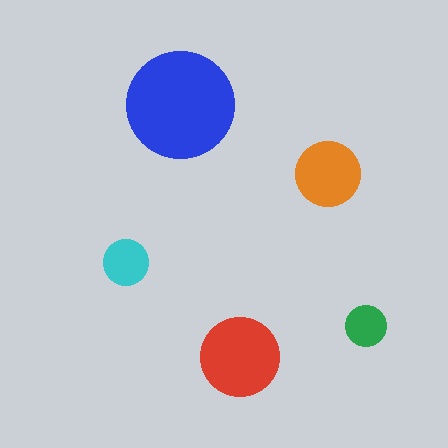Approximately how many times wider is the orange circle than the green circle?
About 1.5 times wider.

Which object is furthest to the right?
The green circle is rightmost.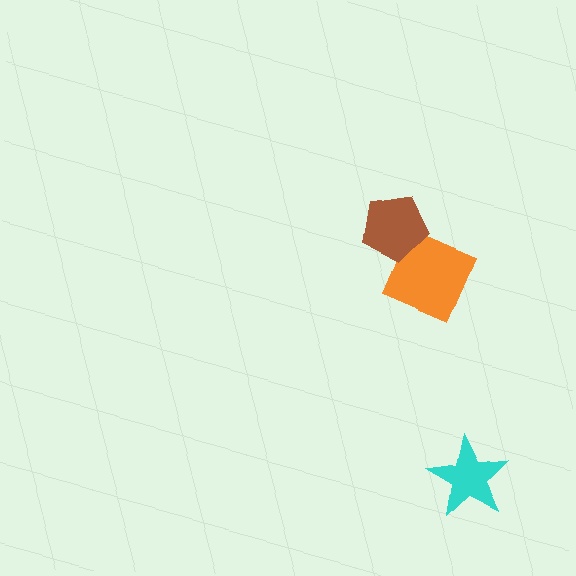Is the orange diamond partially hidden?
Yes, it is partially covered by another shape.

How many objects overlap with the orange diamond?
1 object overlaps with the orange diamond.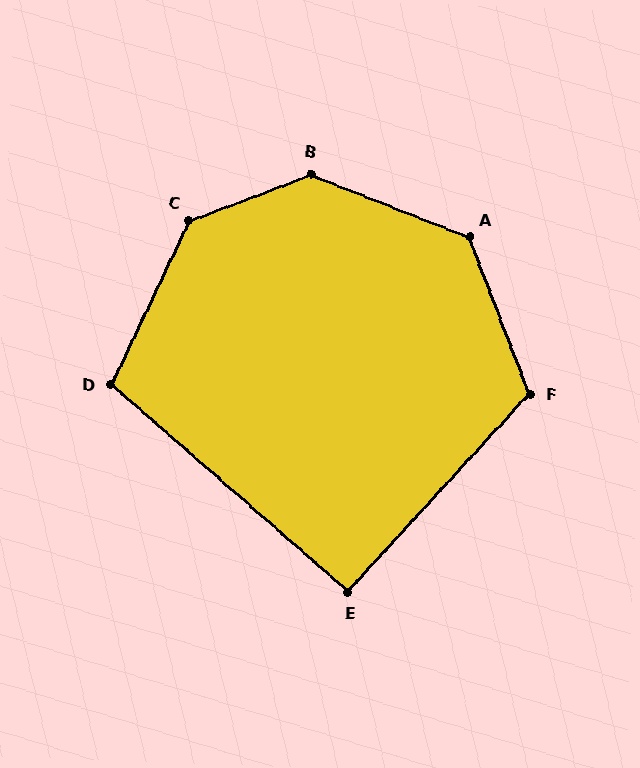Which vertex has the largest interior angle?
B, at approximately 138 degrees.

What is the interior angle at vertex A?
Approximately 132 degrees (obtuse).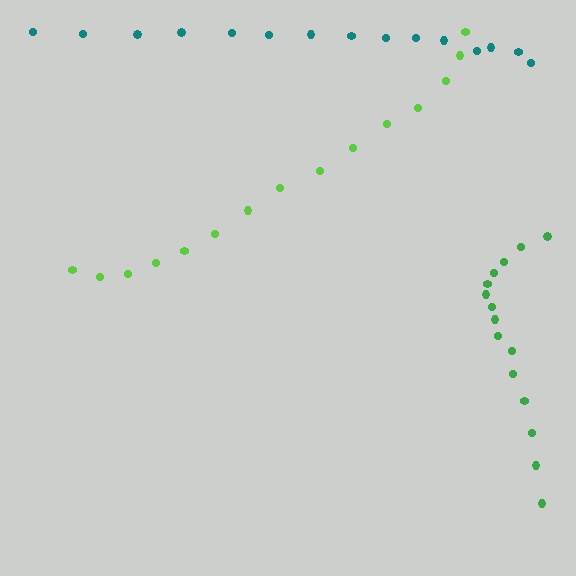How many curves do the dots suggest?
There are 3 distinct paths.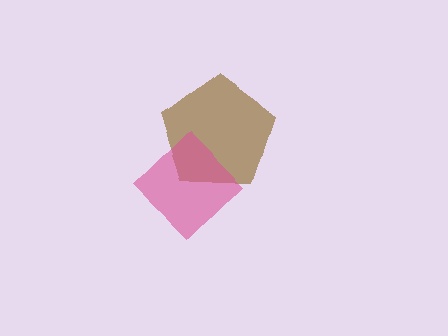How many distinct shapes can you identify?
There are 2 distinct shapes: a brown pentagon, a pink diamond.